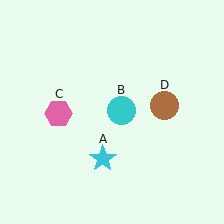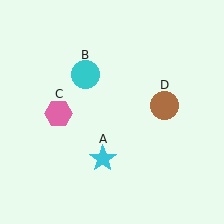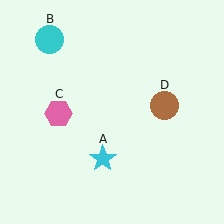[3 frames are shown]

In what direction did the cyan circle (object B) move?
The cyan circle (object B) moved up and to the left.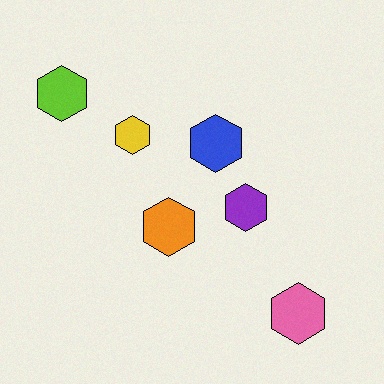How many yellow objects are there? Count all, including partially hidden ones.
There is 1 yellow object.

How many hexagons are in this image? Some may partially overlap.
There are 6 hexagons.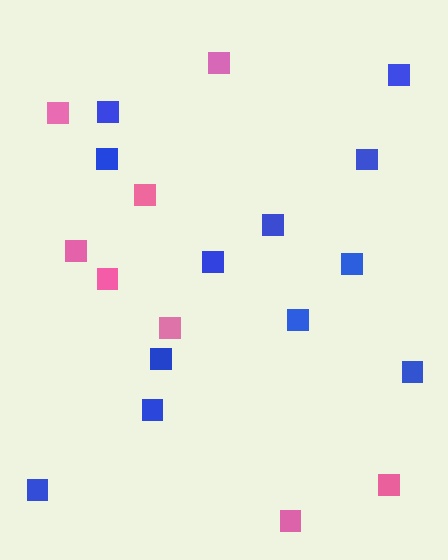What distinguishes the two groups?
There are 2 groups: one group of blue squares (12) and one group of pink squares (8).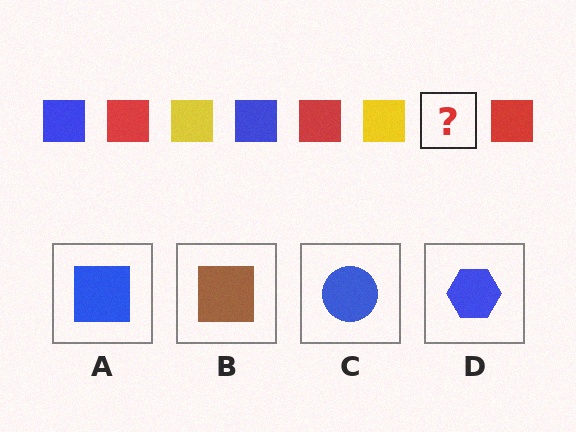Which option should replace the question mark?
Option A.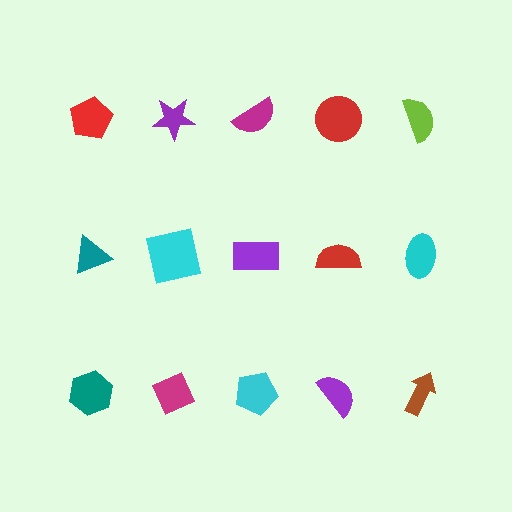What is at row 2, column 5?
A cyan ellipse.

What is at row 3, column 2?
A magenta diamond.